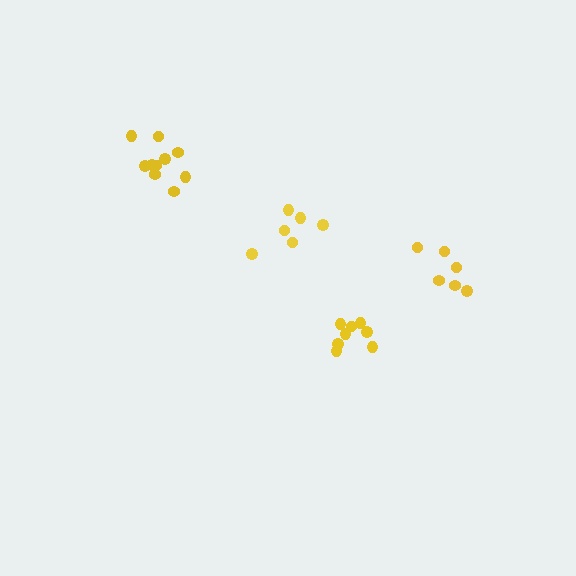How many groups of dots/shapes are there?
There are 4 groups.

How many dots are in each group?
Group 1: 8 dots, Group 2: 6 dots, Group 3: 10 dots, Group 4: 6 dots (30 total).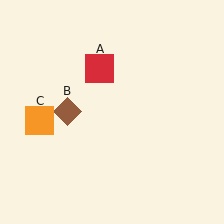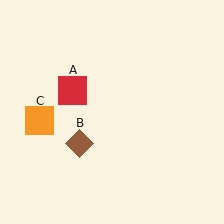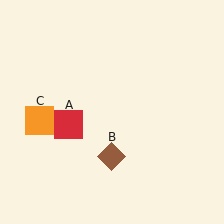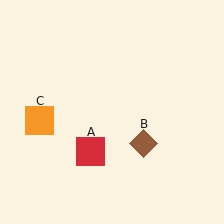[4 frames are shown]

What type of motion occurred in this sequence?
The red square (object A), brown diamond (object B) rotated counterclockwise around the center of the scene.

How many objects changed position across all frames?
2 objects changed position: red square (object A), brown diamond (object B).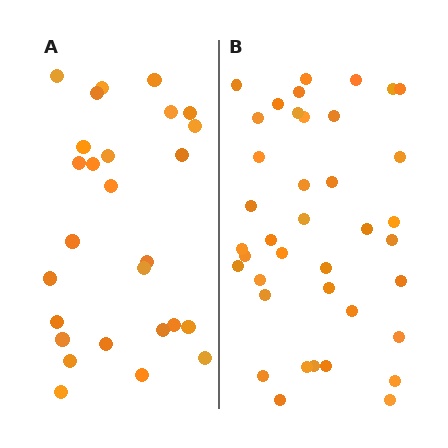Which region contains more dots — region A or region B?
Region B (the right region) has more dots.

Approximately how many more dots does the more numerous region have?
Region B has roughly 12 or so more dots than region A.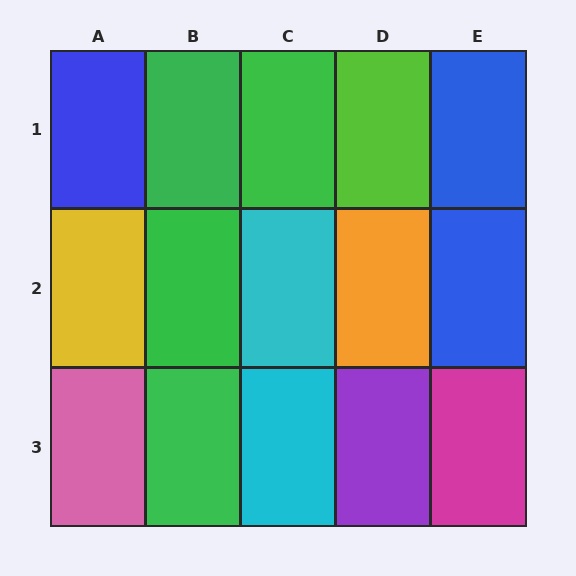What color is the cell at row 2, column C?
Cyan.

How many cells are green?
4 cells are green.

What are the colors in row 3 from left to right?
Pink, green, cyan, purple, magenta.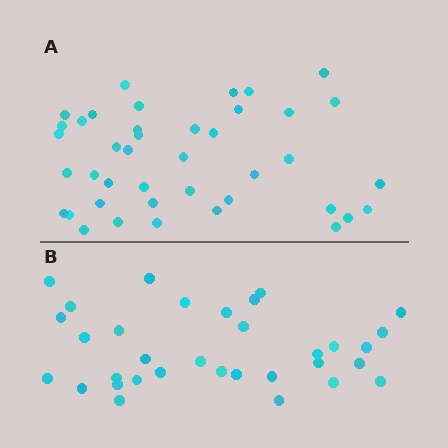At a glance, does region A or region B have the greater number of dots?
Region A (the top region) has more dots.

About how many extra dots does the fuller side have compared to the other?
Region A has roughly 8 or so more dots than region B.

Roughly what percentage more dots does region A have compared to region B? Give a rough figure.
About 25% more.